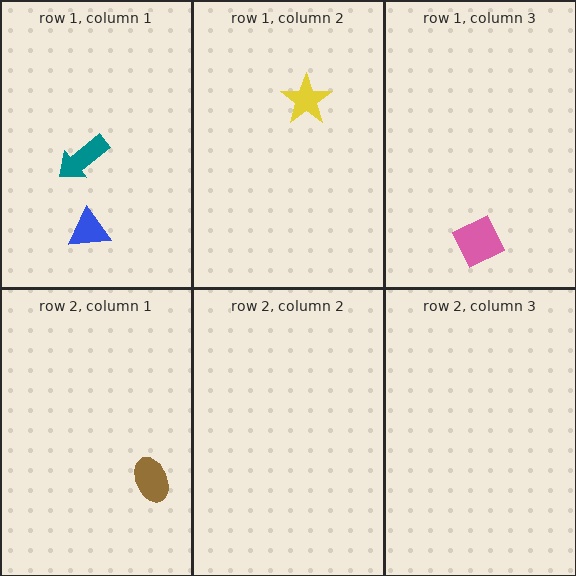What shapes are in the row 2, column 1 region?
The brown ellipse.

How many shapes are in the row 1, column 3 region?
1.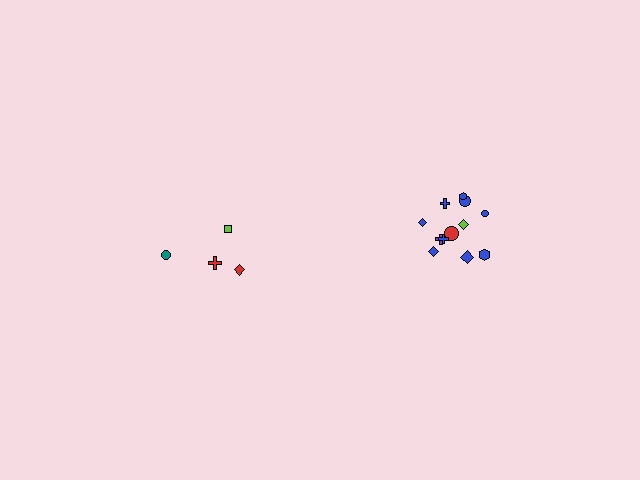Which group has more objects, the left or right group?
The right group.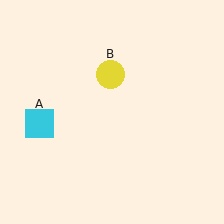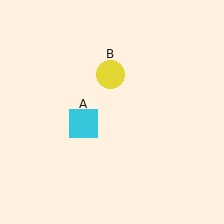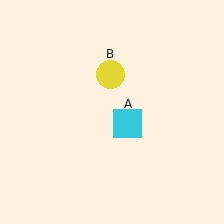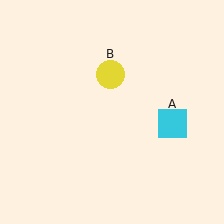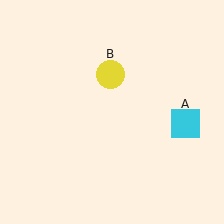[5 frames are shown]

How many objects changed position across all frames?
1 object changed position: cyan square (object A).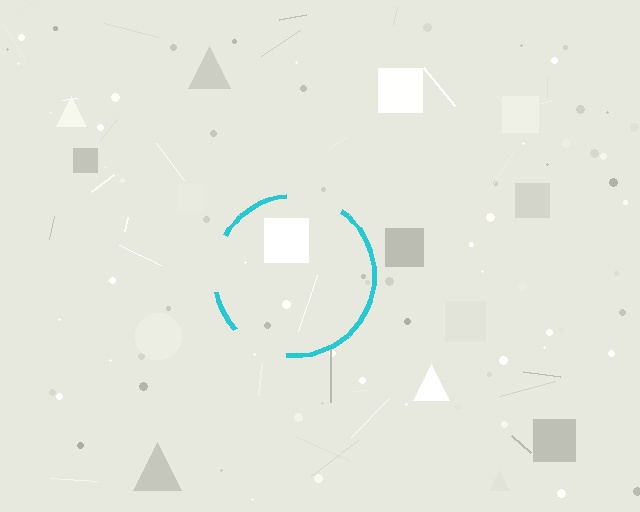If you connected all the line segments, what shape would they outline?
They would outline a circle.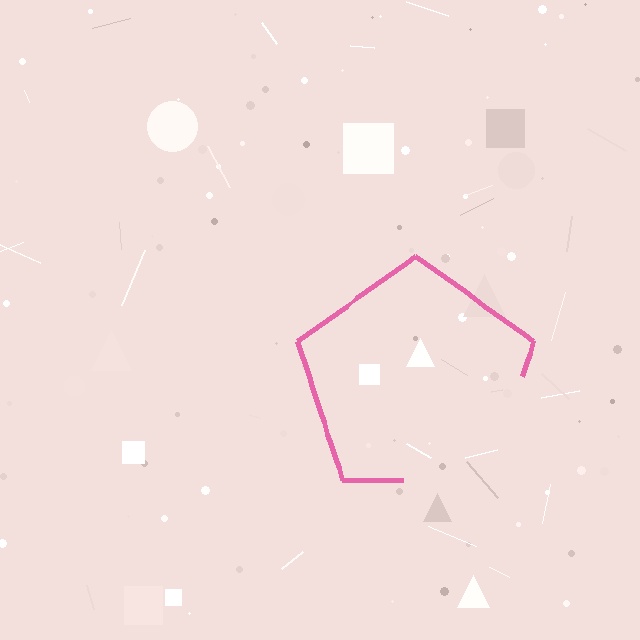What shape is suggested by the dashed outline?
The dashed outline suggests a pentagon.